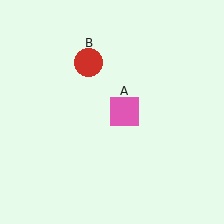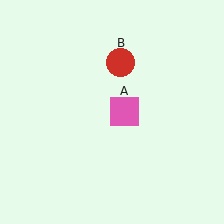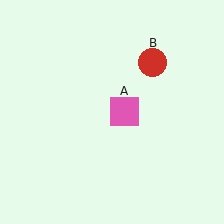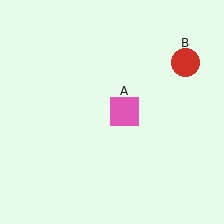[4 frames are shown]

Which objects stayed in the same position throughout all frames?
Pink square (object A) remained stationary.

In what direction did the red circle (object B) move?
The red circle (object B) moved right.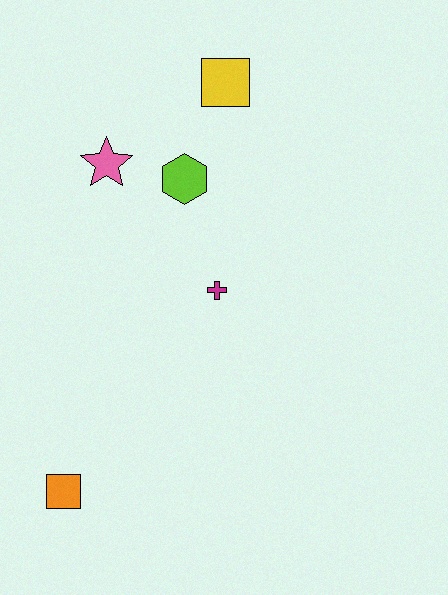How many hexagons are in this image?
There is 1 hexagon.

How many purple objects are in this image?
There are no purple objects.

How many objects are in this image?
There are 5 objects.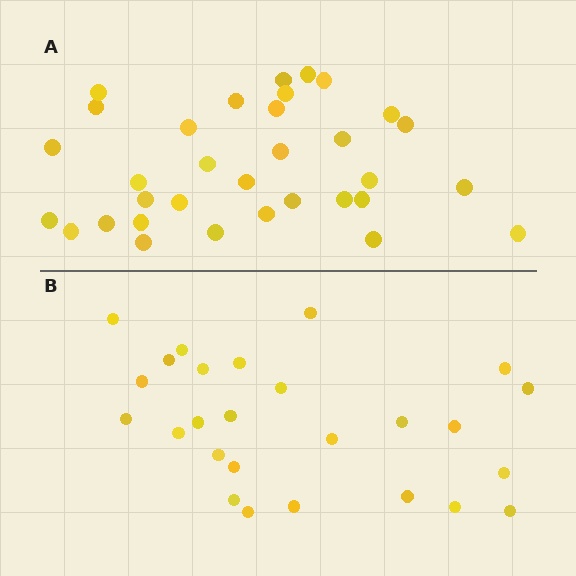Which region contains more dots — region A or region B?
Region A (the top region) has more dots.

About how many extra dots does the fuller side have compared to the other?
Region A has roughly 8 or so more dots than region B.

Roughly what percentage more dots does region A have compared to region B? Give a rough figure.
About 25% more.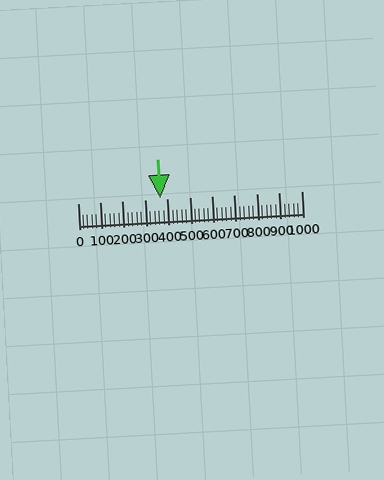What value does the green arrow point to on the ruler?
The green arrow points to approximately 368.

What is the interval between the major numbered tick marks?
The major tick marks are spaced 100 units apart.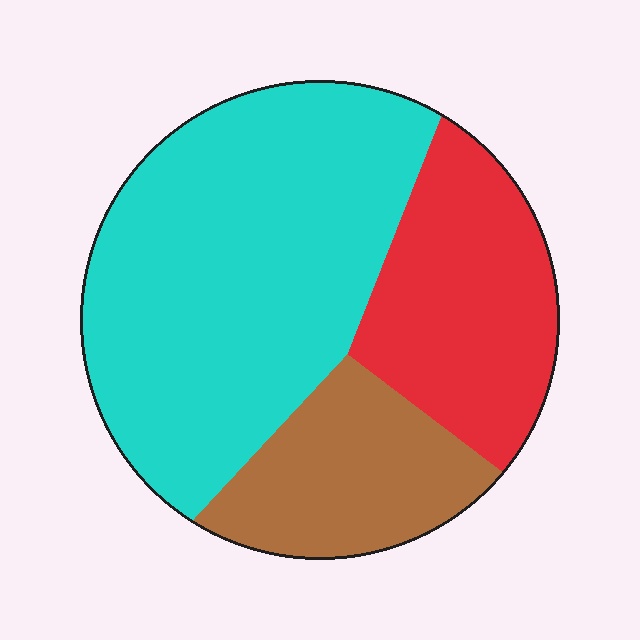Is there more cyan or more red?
Cyan.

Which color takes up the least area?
Brown, at roughly 20%.